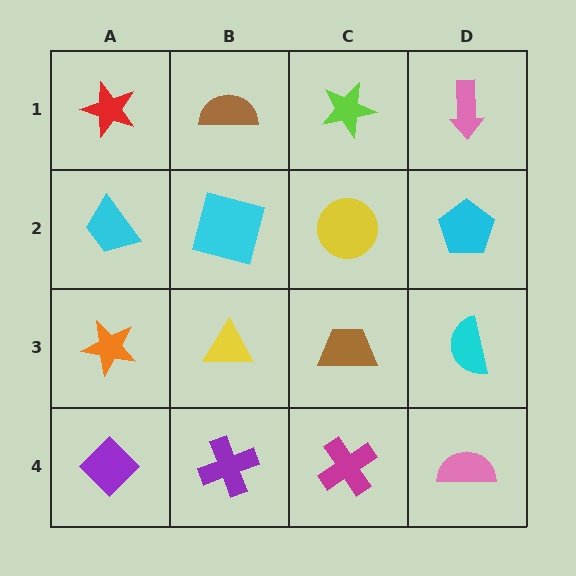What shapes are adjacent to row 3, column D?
A cyan pentagon (row 2, column D), a pink semicircle (row 4, column D), a brown trapezoid (row 3, column C).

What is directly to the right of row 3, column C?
A cyan semicircle.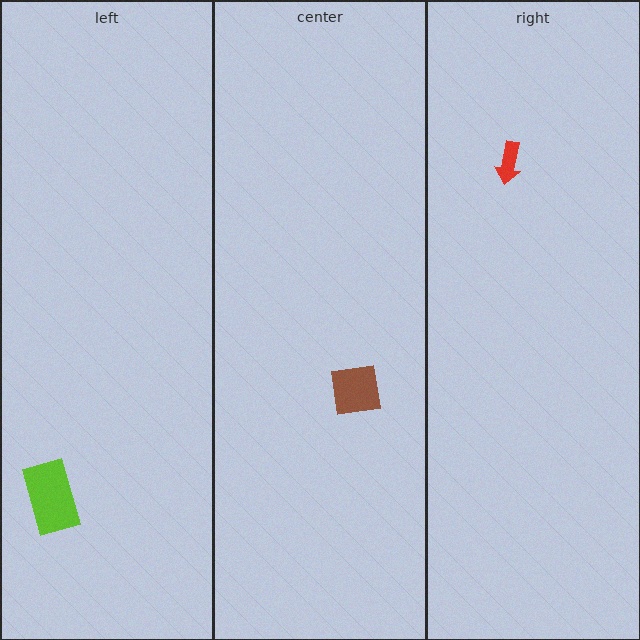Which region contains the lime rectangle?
The left region.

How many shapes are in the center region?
1.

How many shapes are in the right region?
1.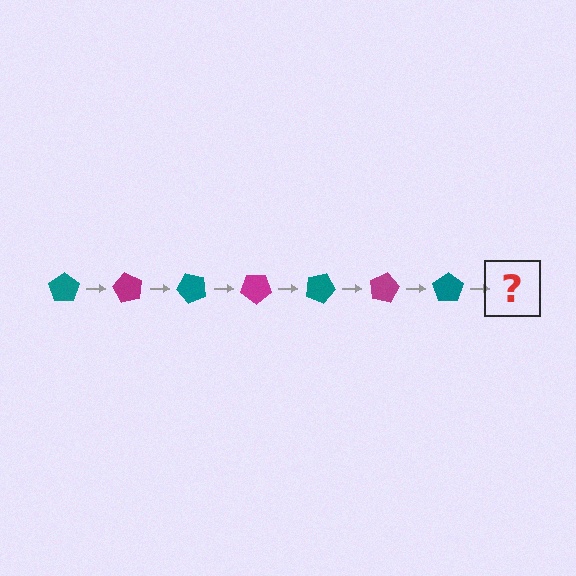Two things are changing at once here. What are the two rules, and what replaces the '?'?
The two rules are that it rotates 60 degrees each step and the color cycles through teal and magenta. The '?' should be a magenta pentagon, rotated 420 degrees from the start.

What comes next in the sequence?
The next element should be a magenta pentagon, rotated 420 degrees from the start.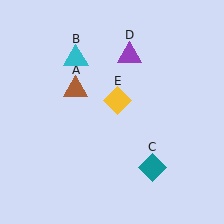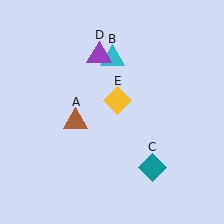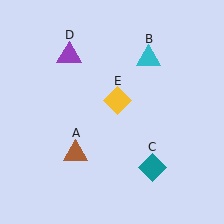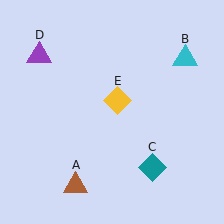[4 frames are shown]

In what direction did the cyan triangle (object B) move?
The cyan triangle (object B) moved right.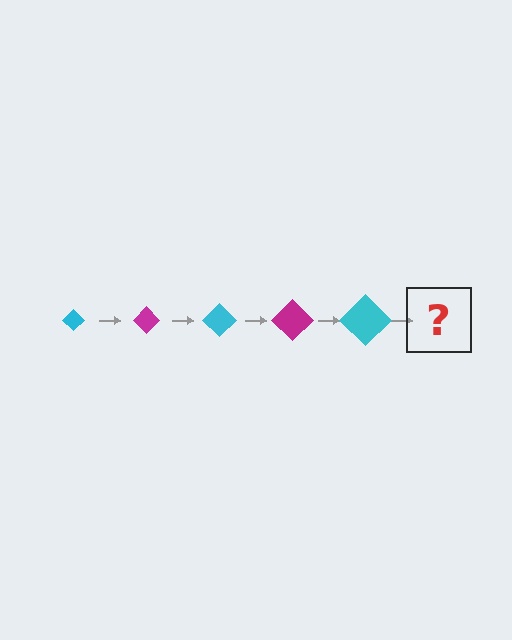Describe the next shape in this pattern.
It should be a magenta diamond, larger than the previous one.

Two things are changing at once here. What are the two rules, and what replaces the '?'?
The two rules are that the diamond grows larger each step and the color cycles through cyan and magenta. The '?' should be a magenta diamond, larger than the previous one.